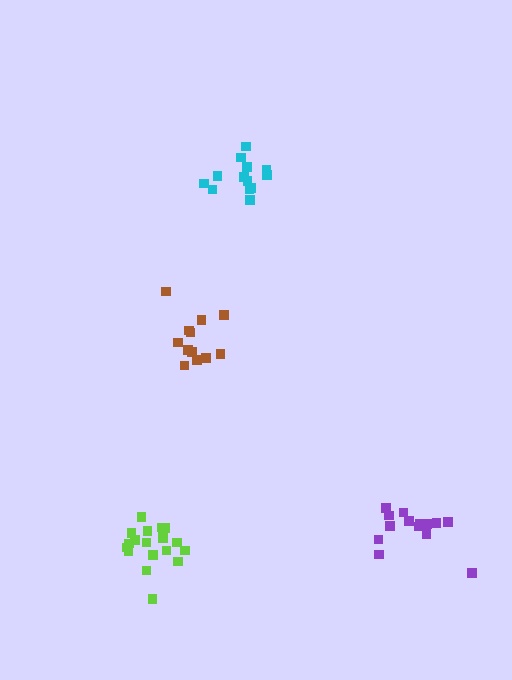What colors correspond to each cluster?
The clusters are colored: brown, cyan, purple, lime.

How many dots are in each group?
Group 1: 13 dots, Group 2: 13 dots, Group 3: 14 dots, Group 4: 19 dots (59 total).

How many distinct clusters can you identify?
There are 4 distinct clusters.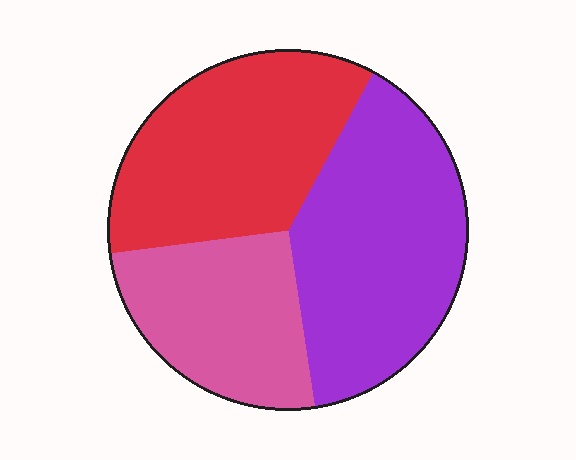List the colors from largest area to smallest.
From largest to smallest: purple, red, pink.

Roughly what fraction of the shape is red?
Red takes up about one third (1/3) of the shape.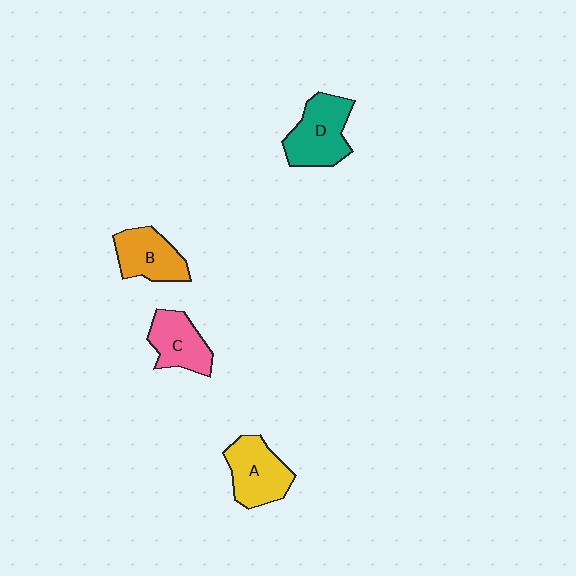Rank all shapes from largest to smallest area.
From largest to smallest: D (teal), A (yellow), B (orange), C (pink).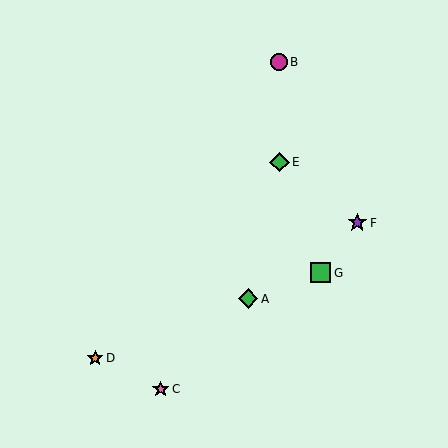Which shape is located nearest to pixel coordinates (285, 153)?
The green diamond (labeled E) at (280, 162) is nearest to that location.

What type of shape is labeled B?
Shape B is a magenta circle.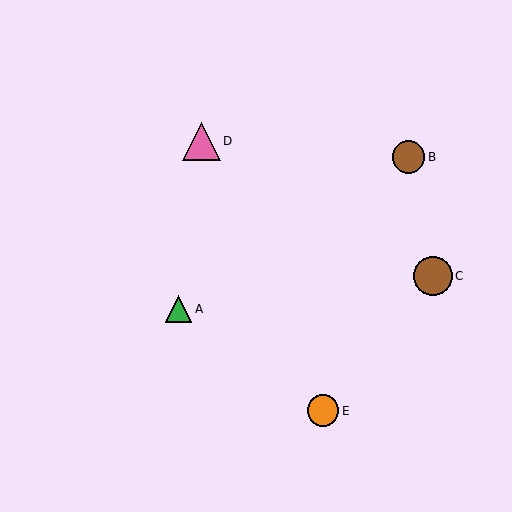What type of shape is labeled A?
Shape A is a green triangle.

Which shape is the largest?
The brown circle (labeled C) is the largest.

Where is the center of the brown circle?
The center of the brown circle is at (408, 157).